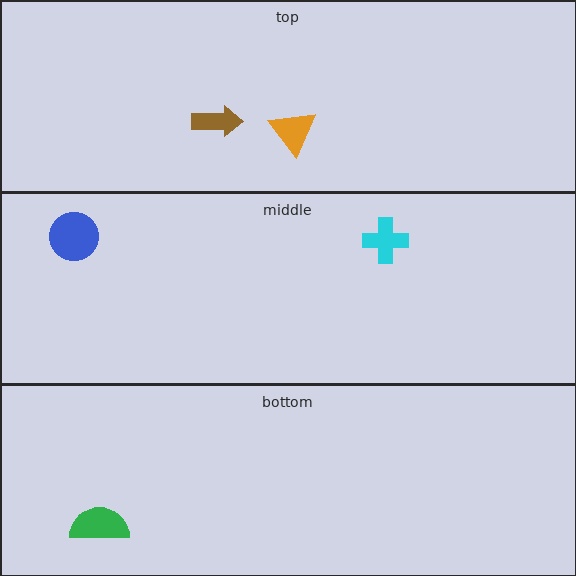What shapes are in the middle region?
The blue circle, the cyan cross.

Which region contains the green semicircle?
The bottom region.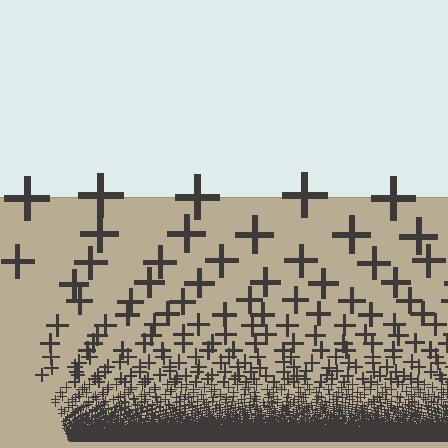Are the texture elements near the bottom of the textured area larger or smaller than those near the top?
Smaller. The gradient is inverted — elements near the bottom are smaller and denser.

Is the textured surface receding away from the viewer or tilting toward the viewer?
The surface appears to tilt toward the viewer. Texture elements get larger and sparser toward the top.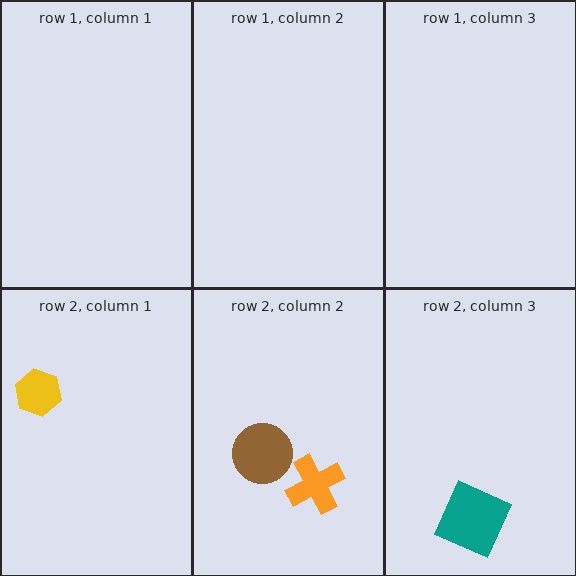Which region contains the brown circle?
The row 2, column 2 region.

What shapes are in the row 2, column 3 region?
The teal square.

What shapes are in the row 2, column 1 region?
The yellow hexagon.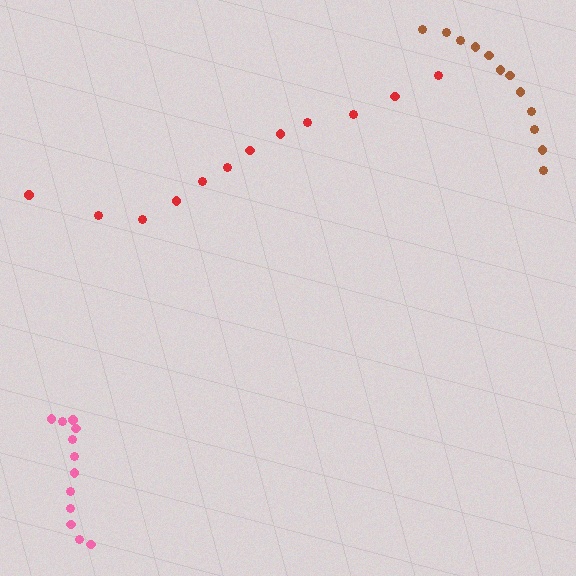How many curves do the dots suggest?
There are 3 distinct paths.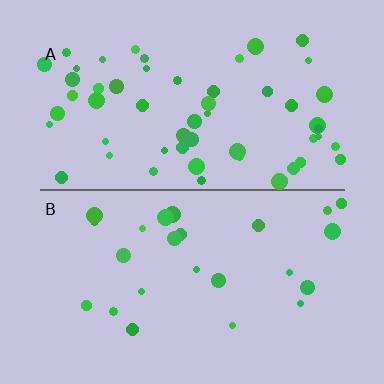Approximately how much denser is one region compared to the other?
Approximately 2.3× — region A over region B.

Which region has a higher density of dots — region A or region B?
A (the top).